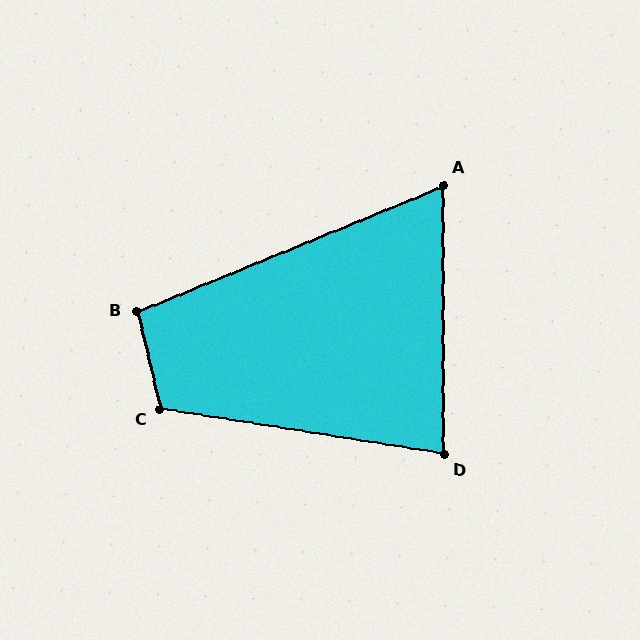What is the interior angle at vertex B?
Approximately 99 degrees (obtuse).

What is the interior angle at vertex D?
Approximately 81 degrees (acute).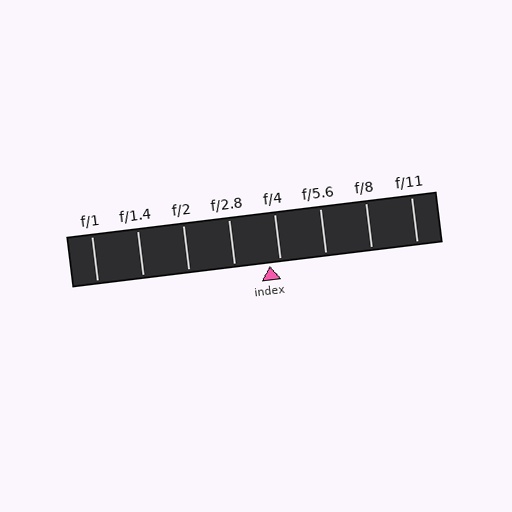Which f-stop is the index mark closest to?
The index mark is closest to f/4.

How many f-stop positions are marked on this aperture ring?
There are 8 f-stop positions marked.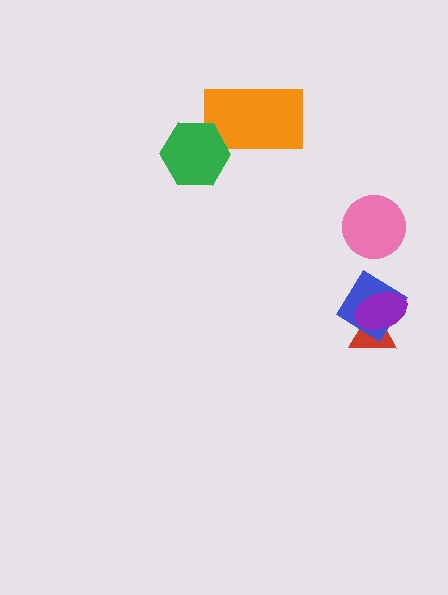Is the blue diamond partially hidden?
Yes, it is partially covered by another shape.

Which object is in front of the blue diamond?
The purple ellipse is in front of the blue diamond.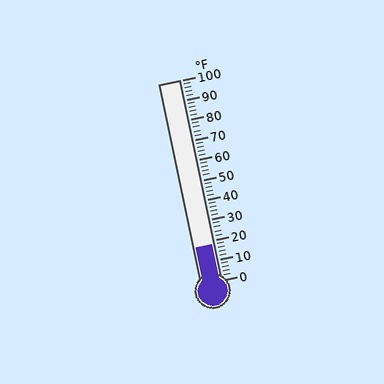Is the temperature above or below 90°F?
The temperature is below 90°F.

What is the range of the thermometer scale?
The thermometer scale ranges from 0°F to 100°F.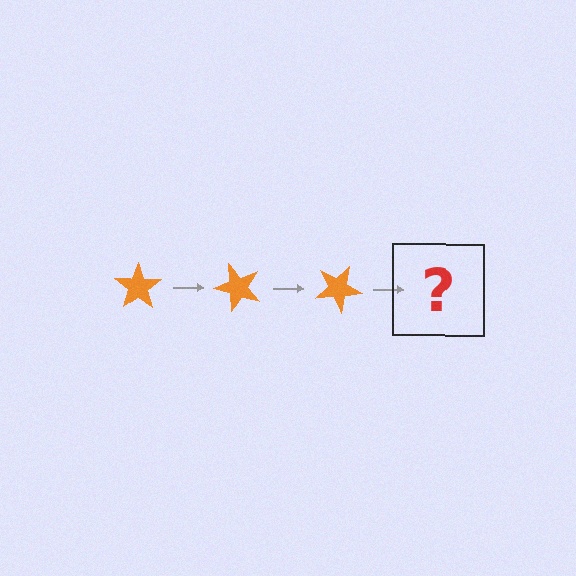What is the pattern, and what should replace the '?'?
The pattern is that the star rotates 50 degrees each step. The '?' should be an orange star rotated 150 degrees.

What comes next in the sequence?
The next element should be an orange star rotated 150 degrees.